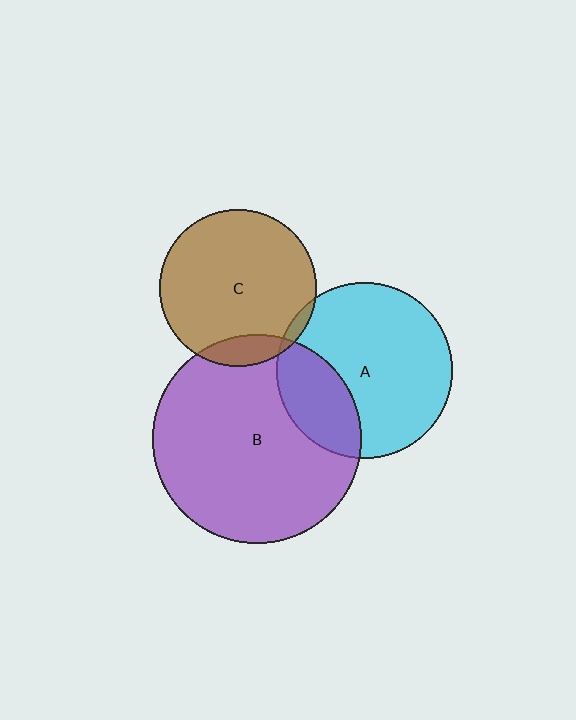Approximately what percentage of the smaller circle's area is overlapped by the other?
Approximately 5%.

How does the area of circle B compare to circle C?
Approximately 1.8 times.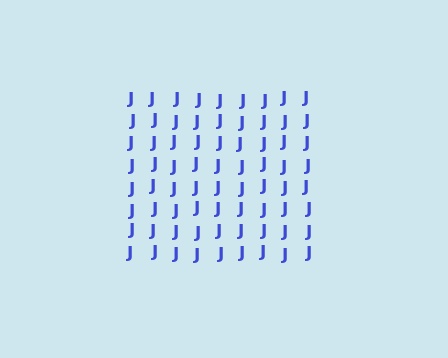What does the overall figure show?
The overall figure shows a square.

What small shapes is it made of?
It is made of small letter J's.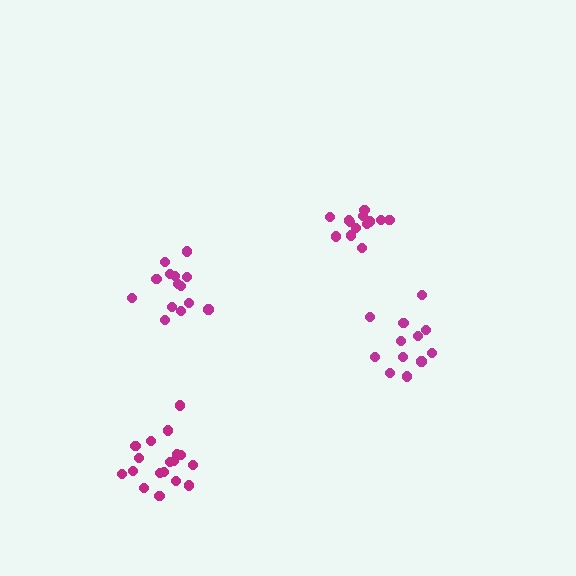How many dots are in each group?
Group 1: 14 dots, Group 2: 12 dots, Group 3: 13 dots, Group 4: 18 dots (57 total).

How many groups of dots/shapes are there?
There are 4 groups.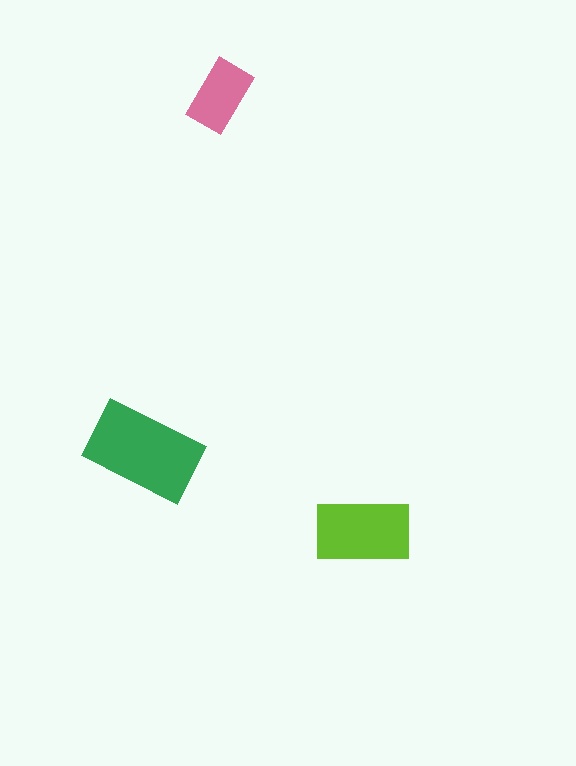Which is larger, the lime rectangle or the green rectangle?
The green one.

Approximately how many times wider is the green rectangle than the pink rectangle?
About 1.5 times wider.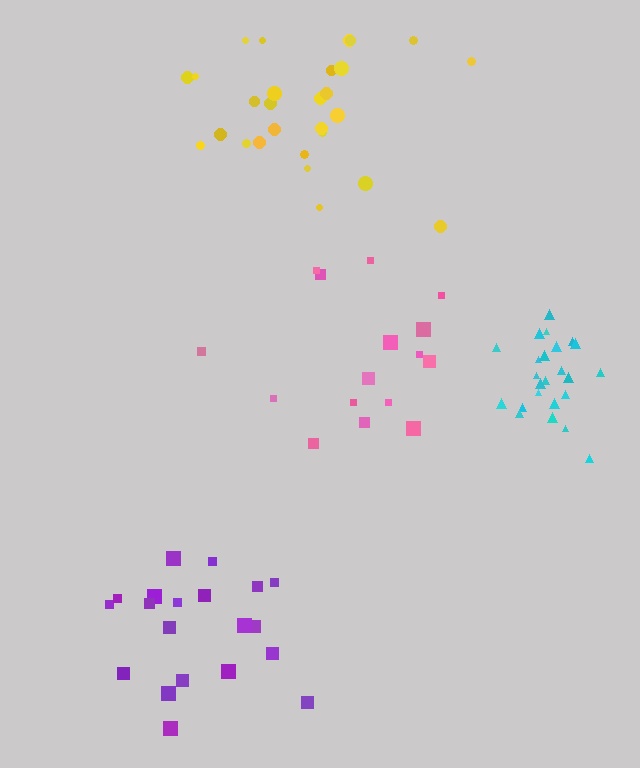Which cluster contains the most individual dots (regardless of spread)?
Yellow (28).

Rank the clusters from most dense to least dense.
cyan, yellow, purple, pink.